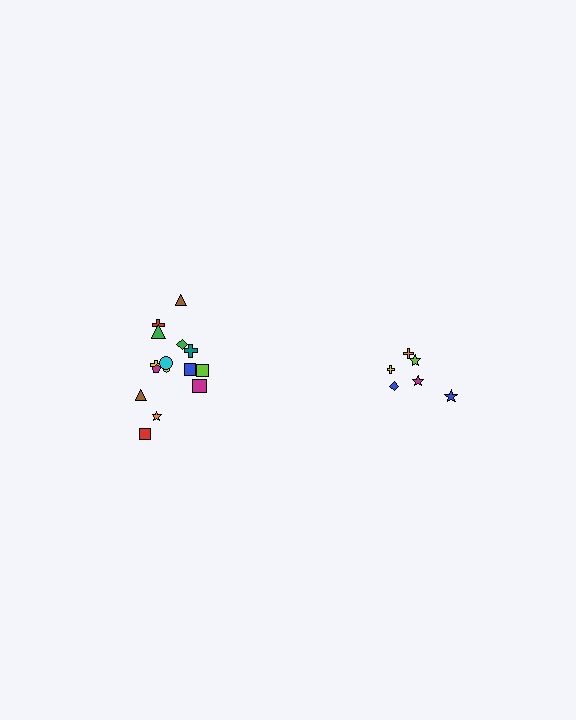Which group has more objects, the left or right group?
The left group.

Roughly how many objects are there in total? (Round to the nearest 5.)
Roughly 20 objects in total.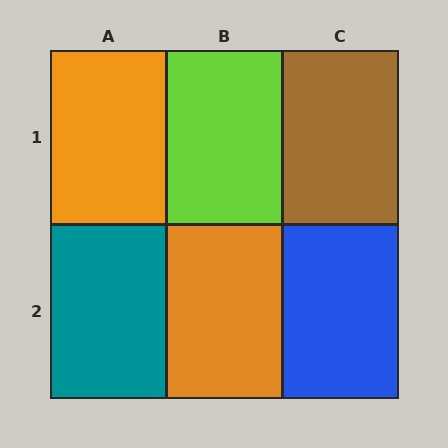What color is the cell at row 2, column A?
Teal.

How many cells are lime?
1 cell is lime.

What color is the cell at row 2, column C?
Blue.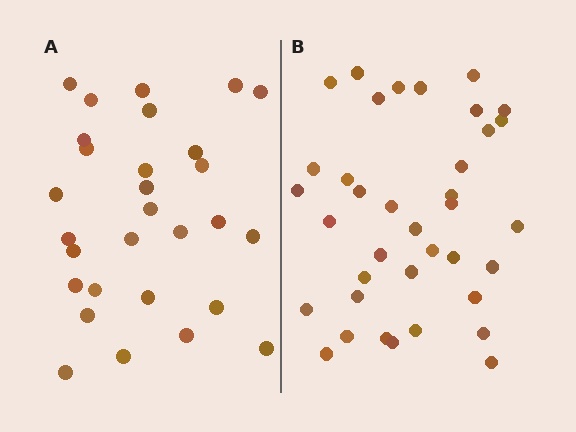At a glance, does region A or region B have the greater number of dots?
Region B (the right region) has more dots.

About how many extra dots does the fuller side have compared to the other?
Region B has roughly 8 or so more dots than region A.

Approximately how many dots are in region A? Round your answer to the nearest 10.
About 30 dots. (The exact count is 29, which rounds to 30.)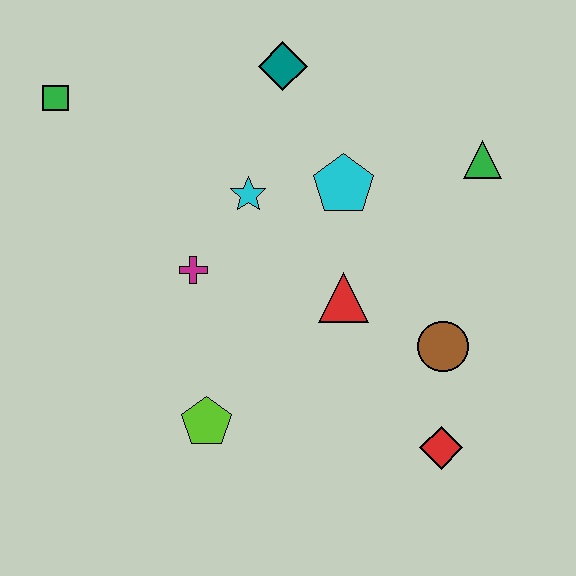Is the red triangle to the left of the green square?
No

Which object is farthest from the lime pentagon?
The green triangle is farthest from the lime pentagon.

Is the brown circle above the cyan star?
No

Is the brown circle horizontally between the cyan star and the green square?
No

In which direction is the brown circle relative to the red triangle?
The brown circle is to the right of the red triangle.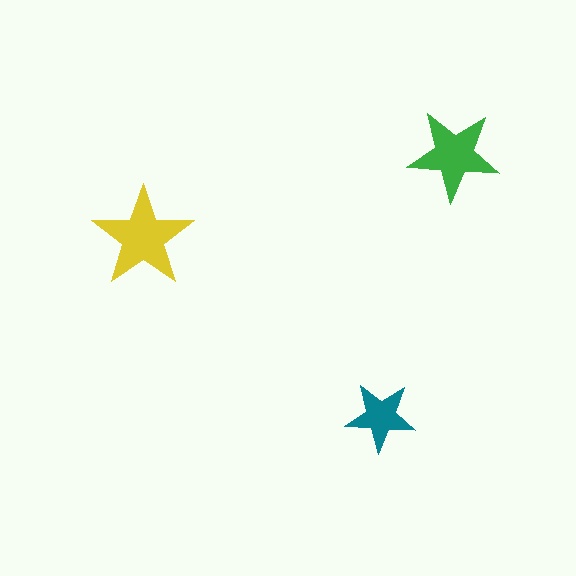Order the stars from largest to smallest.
the yellow one, the green one, the teal one.